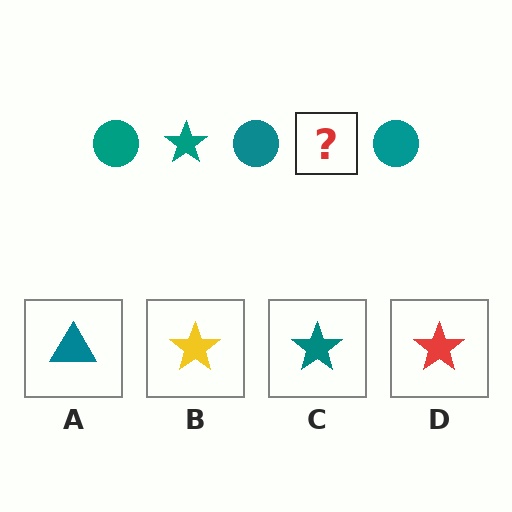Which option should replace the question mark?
Option C.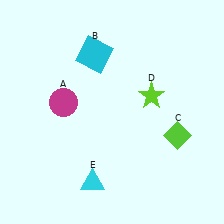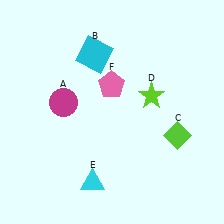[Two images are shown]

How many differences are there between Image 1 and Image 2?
There is 1 difference between the two images.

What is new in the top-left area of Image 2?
A pink pentagon (F) was added in the top-left area of Image 2.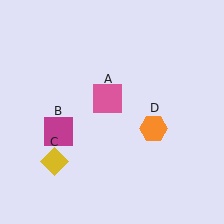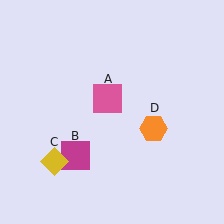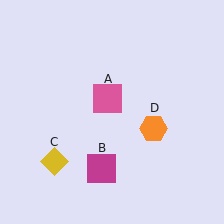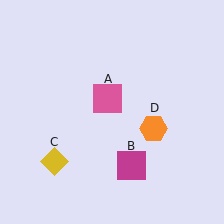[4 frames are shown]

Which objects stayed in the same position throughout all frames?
Pink square (object A) and yellow diamond (object C) and orange hexagon (object D) remained stationary.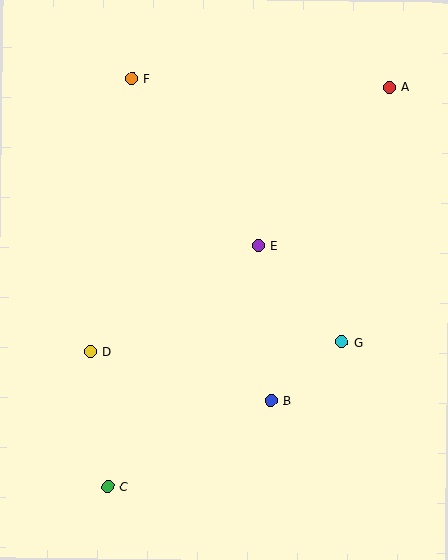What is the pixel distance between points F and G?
The distance between F and G is 337 pixels.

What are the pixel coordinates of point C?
Point C is at (108, 486).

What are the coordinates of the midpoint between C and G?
The midpoint between C and G is at (225, 414).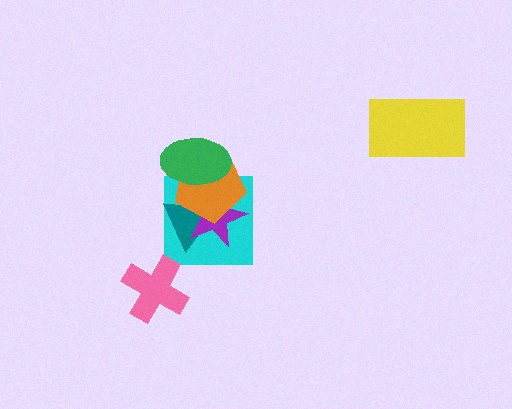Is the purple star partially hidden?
Yes, it is partially covered by another shape.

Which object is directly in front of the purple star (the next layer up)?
The orange pentagon is directly in front of the purple star.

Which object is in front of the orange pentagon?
The green ellipse is in front of the orange pentagon.